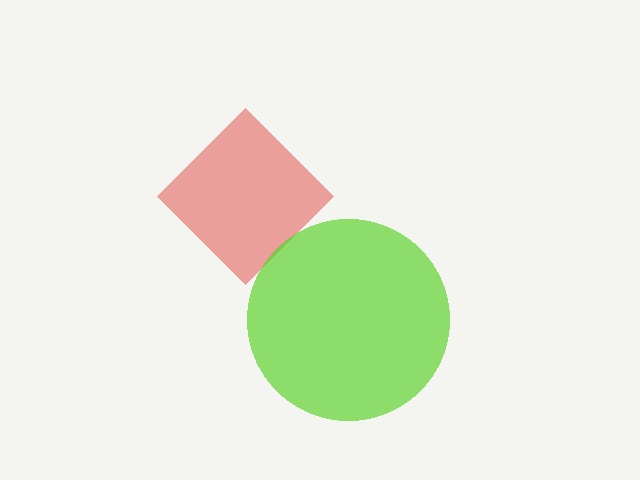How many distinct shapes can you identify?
There are 2 distinct shapes: a red diamond, a lime circle.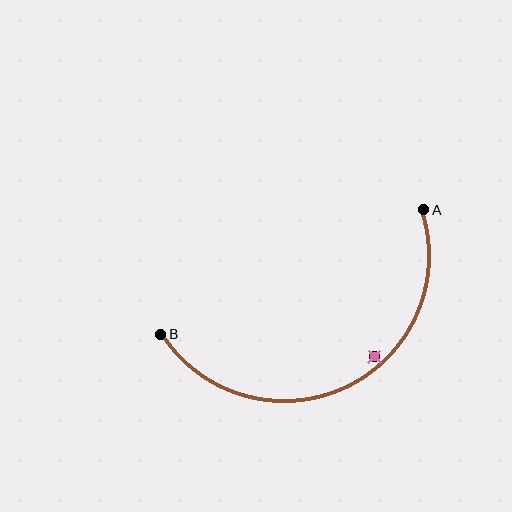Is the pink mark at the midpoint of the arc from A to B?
No — the pink mark does not lie on the arc at all. It sits slightly inside the curve.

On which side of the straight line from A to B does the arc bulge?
The arc bulges below the straight line connecting A and B.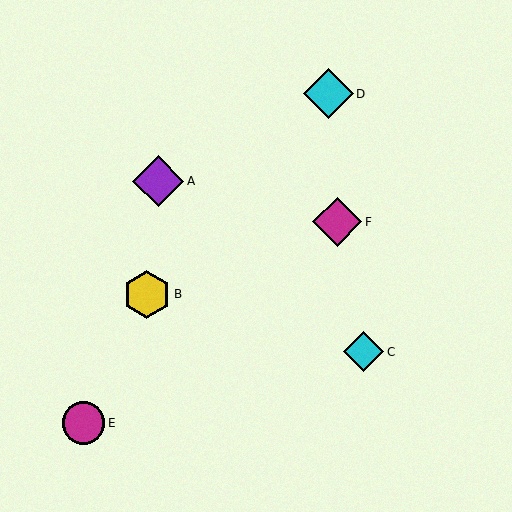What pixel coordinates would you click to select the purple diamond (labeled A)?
Click at (158, 181) to select the purple diamond A.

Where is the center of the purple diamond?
The center of the purple diamond is at (158, 181).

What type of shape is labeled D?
Shape D is a cyan diamond.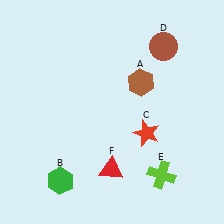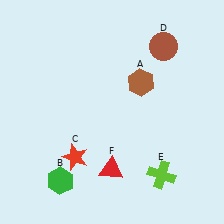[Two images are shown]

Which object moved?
The red star (C) moved left.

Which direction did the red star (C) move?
The red star (C) moved left.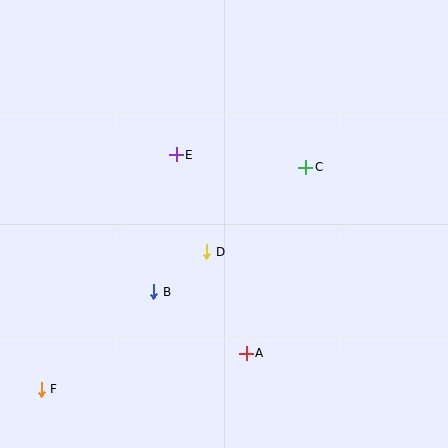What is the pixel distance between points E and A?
The distance between E and A is 210 pixels.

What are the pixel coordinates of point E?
Point E is at (176, 155).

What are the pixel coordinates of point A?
Point A is at (246, 353).